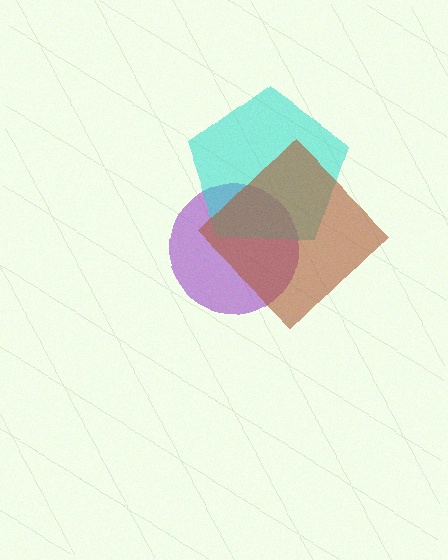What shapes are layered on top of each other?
The layered shapes are: a purple circle, a cyan pentagon, a brown diamond.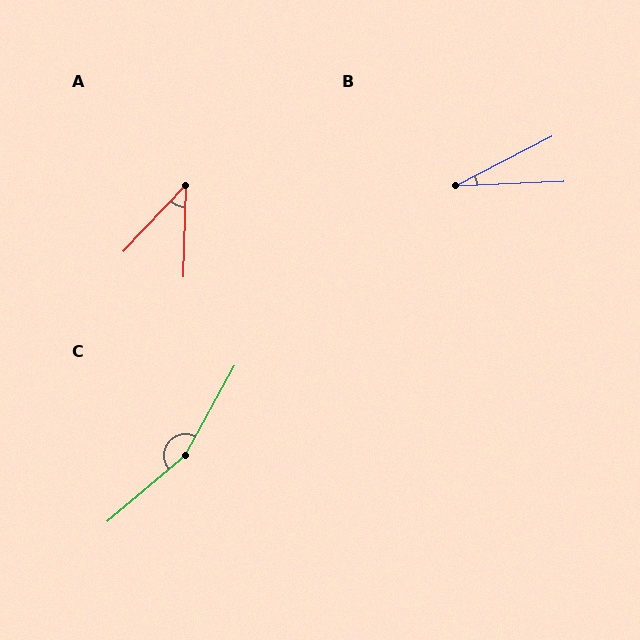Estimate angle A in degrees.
Approximately 41 degrees.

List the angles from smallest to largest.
B (25°), A (41°), C (159°).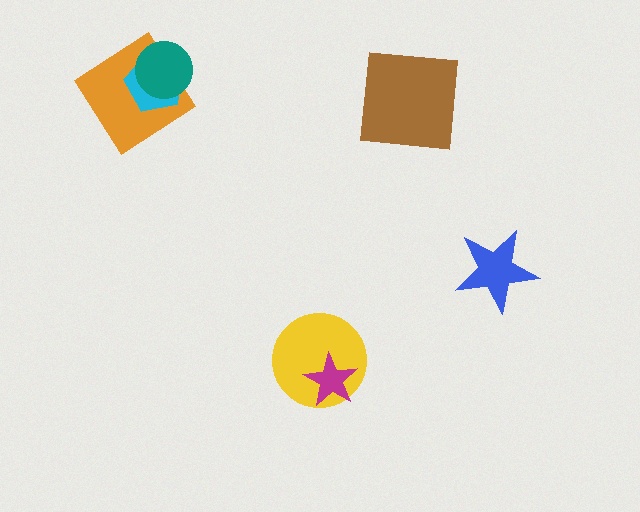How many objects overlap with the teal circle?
2 objects overlap with the teal circle.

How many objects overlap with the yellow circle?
1 object overlaps with the yellow circle.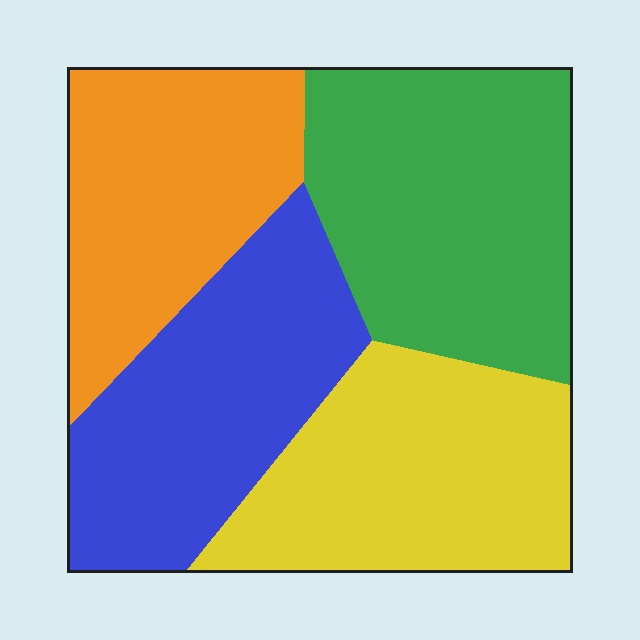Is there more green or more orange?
Green.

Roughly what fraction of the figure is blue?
Blue covers 25% of the figure.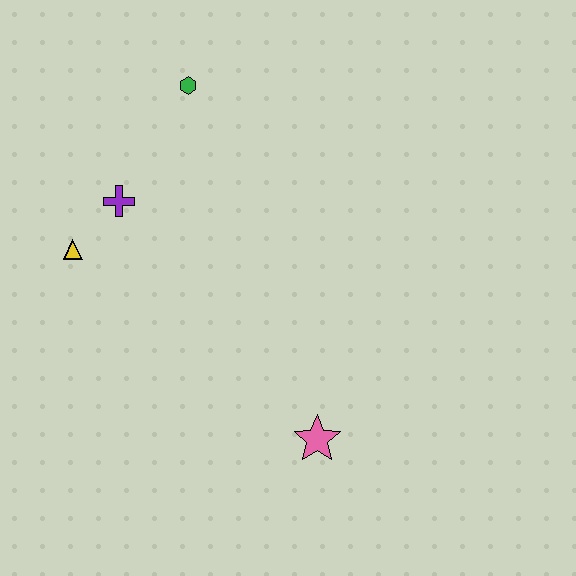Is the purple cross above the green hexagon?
No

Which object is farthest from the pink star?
The green hexagon is farthest from the pink star.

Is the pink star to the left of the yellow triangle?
No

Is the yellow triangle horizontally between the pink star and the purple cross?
No